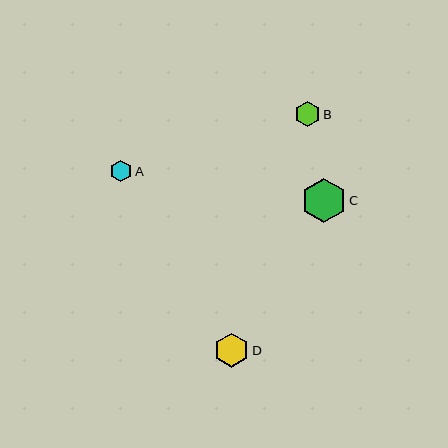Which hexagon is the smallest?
Hexagon A is the smallest with a size of approximately 21 pixels.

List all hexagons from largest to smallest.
From largest to smallest: C, D, B, A.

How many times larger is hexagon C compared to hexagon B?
Hexagon C is approximately 1.8 times the size of hexagon B.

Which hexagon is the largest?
Hexagon C is the largest with a size of approximately 44 pixels.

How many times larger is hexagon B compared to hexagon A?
Hexagon B is approximately 1.2 times the size of hexagon A.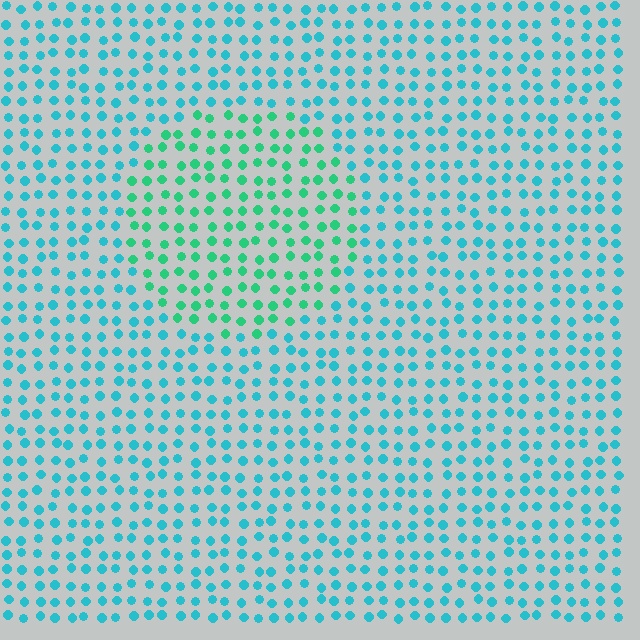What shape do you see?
I see a circle.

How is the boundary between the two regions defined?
The boundary is defined purely by a slight shift in hue (about 35 degrees). Spacing, size, and orientation are identical on both sides.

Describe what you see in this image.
The image is filled with small cyan elements in a uniform arrangement. A circle-shaped region is visible where the elements are tinted to a slightly different hue, forming a subtle color boundary.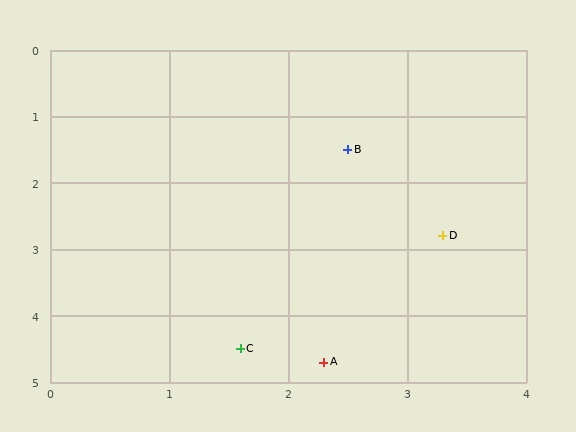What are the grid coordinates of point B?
Point B is at approximately (2.5, 1.5).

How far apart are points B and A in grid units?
Points B and A are about 3.2 grid units apart.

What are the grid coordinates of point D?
Point D is at approximately (3.3, 2.8).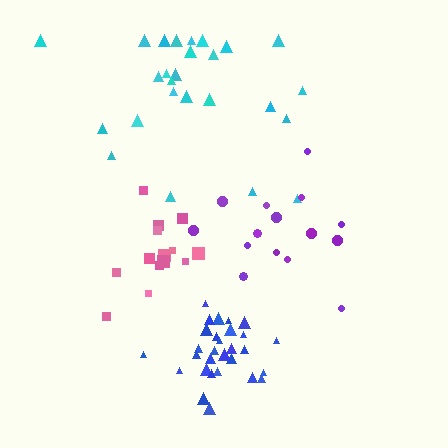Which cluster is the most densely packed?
Blue.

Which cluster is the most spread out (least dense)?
Purple.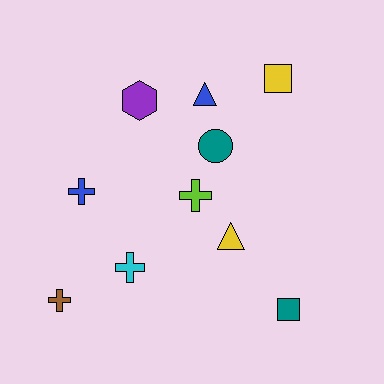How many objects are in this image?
There are 10 objects.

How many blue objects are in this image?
There are 2 blue objects.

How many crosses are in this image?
There are 4 crosses.